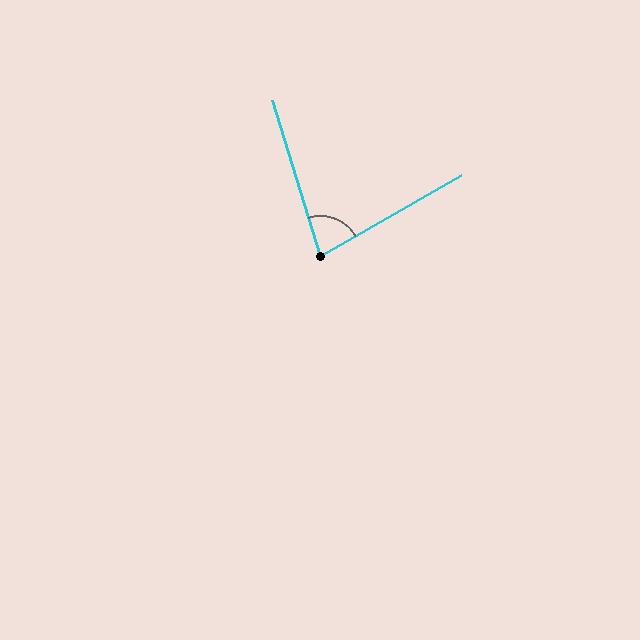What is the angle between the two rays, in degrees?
Approximately 77 degrees.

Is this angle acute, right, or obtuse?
It is acute.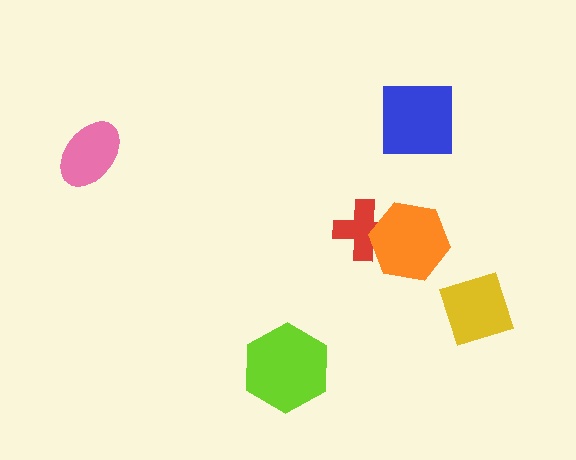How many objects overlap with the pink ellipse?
0 objects overlap with the pink ellipse.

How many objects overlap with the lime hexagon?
0 objects overlap with the lime hexagon.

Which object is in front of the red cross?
The orange hexagon is in front of the red cross.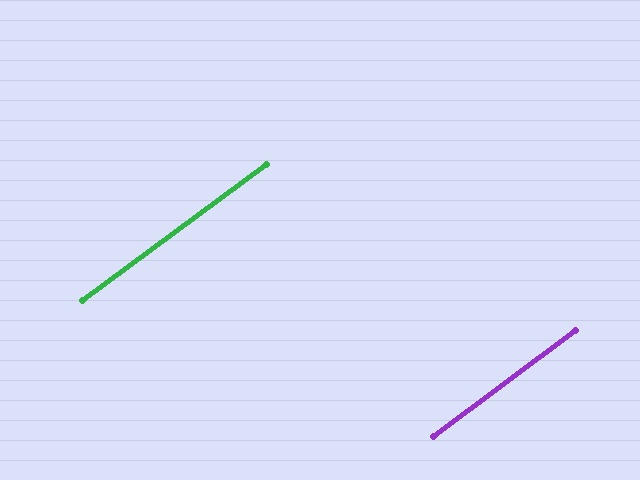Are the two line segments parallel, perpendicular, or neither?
Parallel — their directions differ by only 0.4°.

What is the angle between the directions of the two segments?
Approximately 0 degrees.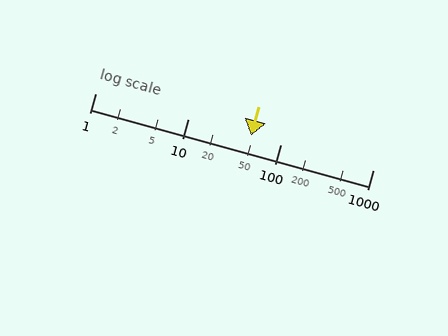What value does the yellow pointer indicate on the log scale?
The pointer indicates approximately 48.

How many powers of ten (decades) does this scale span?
The scale spans 3 decades, from 1 to 1000.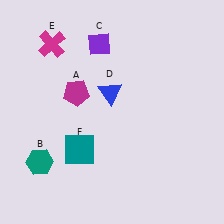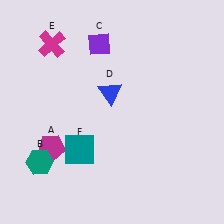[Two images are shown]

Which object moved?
The magenta pentagon (A) moved down.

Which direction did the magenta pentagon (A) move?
The magenta pentagon (A) moved down.